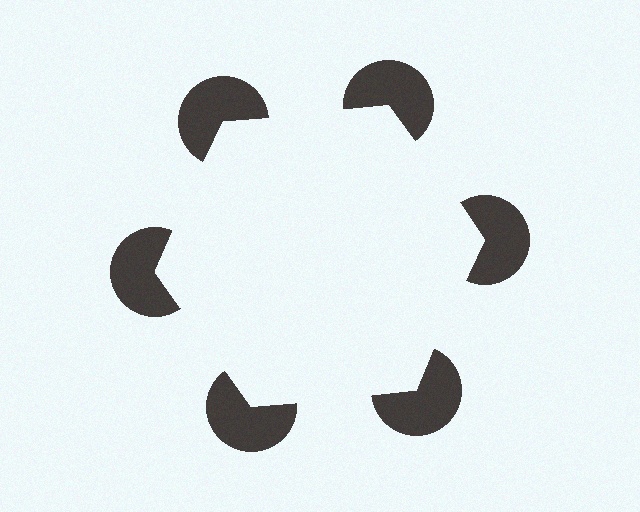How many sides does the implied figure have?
6 sides.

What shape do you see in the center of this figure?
An illusory hexagon — its edges are inferred from the aligned wedge cuts in the pac-man discs, not physically drawn.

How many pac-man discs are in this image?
There are 6 — one at each vertex of the illusory hexagon.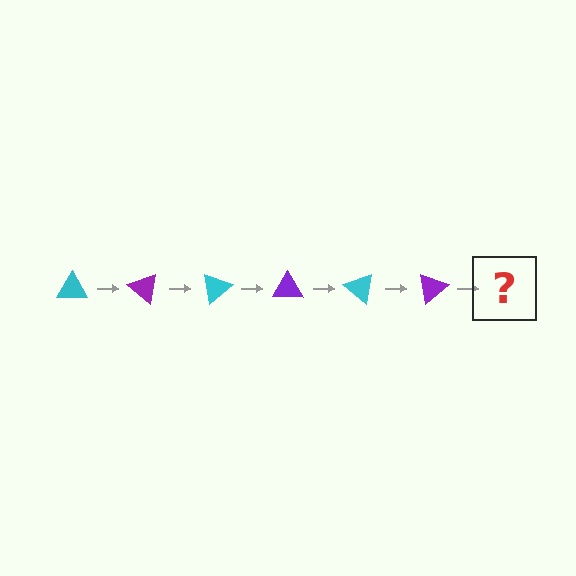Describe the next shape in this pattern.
It should be a cyan triangle, rotated 240 degrees from the start.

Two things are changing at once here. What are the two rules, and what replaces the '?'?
The two rules are that it rotates 40 degrees each step and the color cycles through cyan and purple. The '?' should be a cyan triangle, rotated 240 degrees from the start.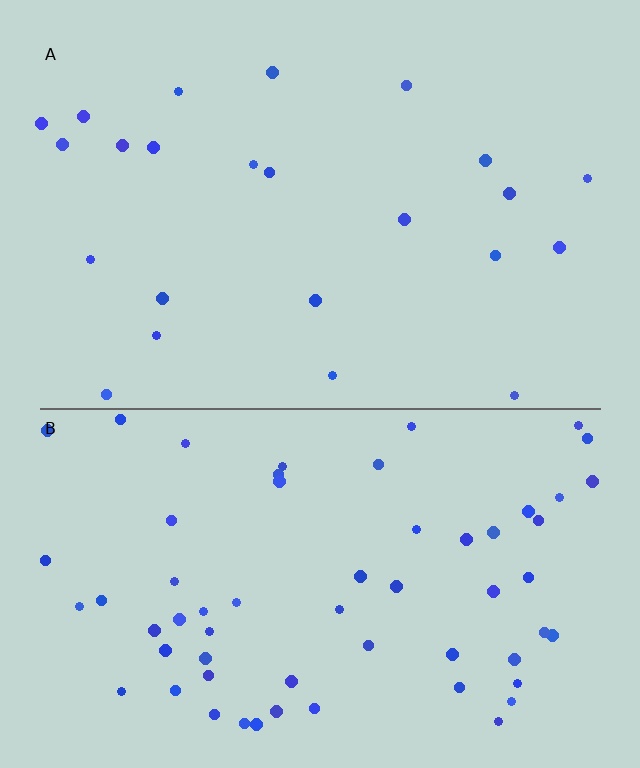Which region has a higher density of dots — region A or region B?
B (the bottom).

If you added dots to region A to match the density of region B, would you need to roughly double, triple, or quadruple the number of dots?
Approximately triple.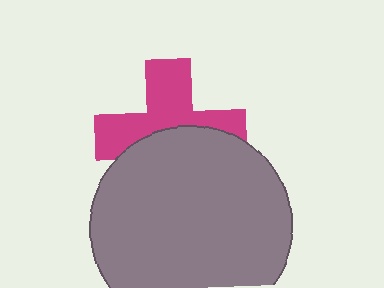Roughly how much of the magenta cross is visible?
About half of it is visible (roughly 53%).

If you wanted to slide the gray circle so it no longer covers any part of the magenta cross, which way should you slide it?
Slide it down — that is the most direct way to separate the two shapes.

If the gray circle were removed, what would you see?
You would see the complete magenta cross.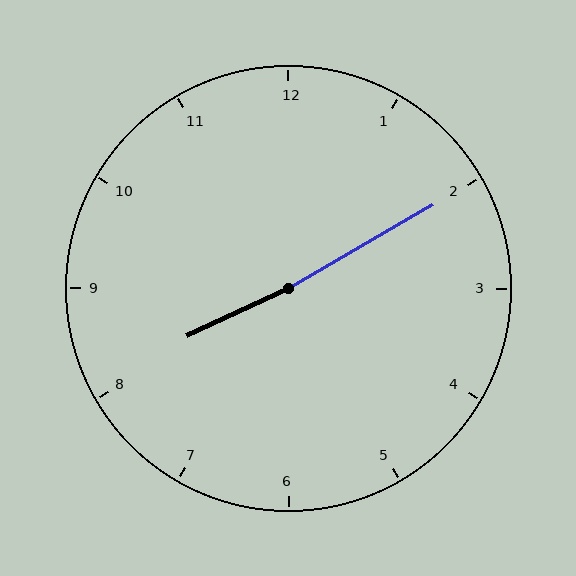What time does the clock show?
8:10.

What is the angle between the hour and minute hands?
Approximately 175 degrees.